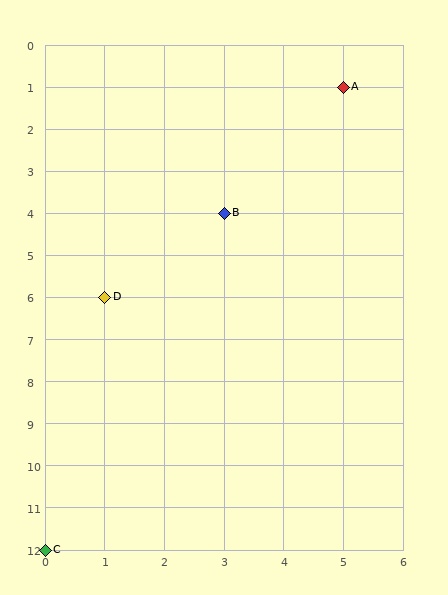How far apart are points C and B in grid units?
Points C and B are 3 columns and 8 rows apart (about 8.5 grid units diagonally).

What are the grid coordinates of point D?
Point D is at grid coordinates (1, 6).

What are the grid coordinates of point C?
Point C is at grid coordinates (0, 12).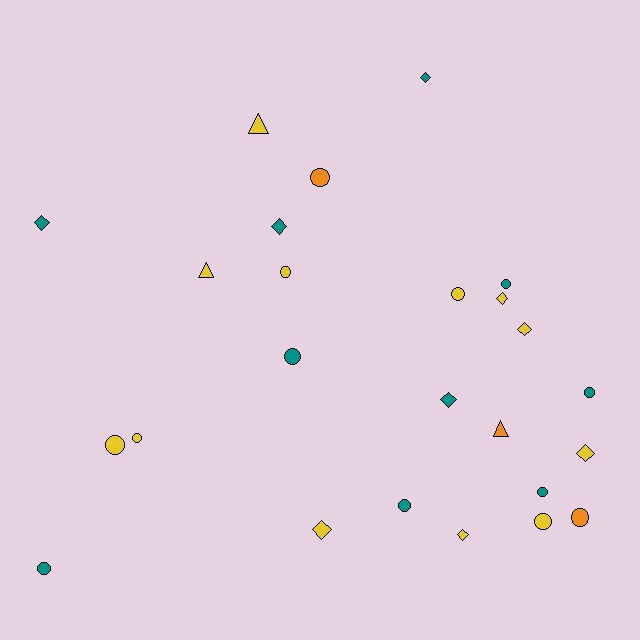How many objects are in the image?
There are 25 objects.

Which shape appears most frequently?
Circle, with 13 objects.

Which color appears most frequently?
Yellow, with 12 objects.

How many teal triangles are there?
There are no teal triangles.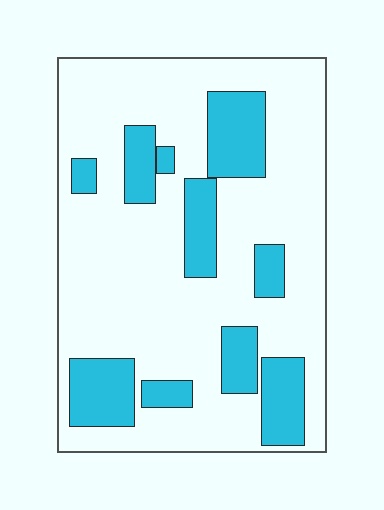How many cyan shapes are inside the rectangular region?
10.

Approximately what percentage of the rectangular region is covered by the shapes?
Approximately 25%.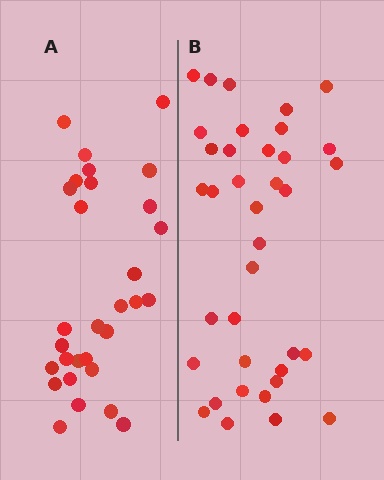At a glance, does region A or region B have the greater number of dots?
Region B (the right region) has more dots.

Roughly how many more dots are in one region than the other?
Region B has roughly 8 or so more dots than region A.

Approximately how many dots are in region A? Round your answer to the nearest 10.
About 30 dots.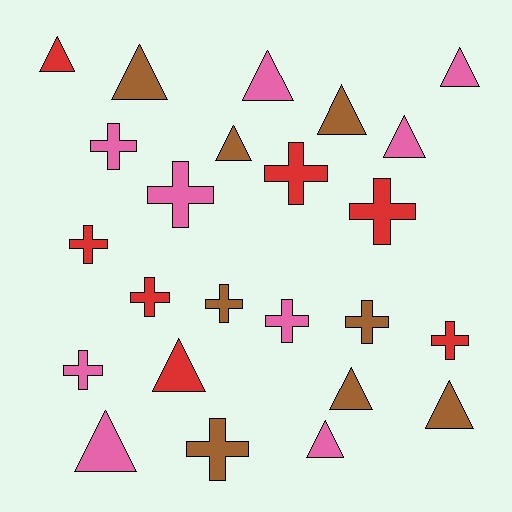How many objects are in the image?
There are 24 objects.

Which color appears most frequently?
Pink, with 9 objects.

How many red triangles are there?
There are 2 red triangles.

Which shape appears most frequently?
Triangle, with 12 objects.